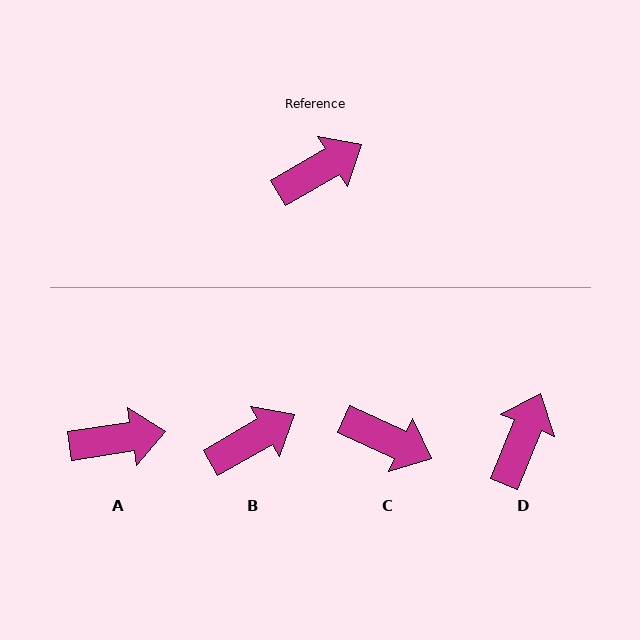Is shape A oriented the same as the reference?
No, it is off by about 21 degrees.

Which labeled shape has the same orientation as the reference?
B.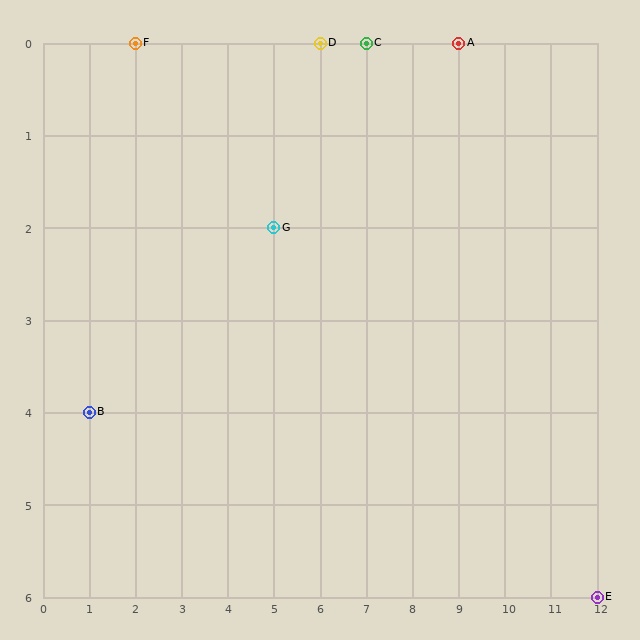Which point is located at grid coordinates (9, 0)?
Point A is at (9, 0).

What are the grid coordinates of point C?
Point C is at grid coordinates (7, 0).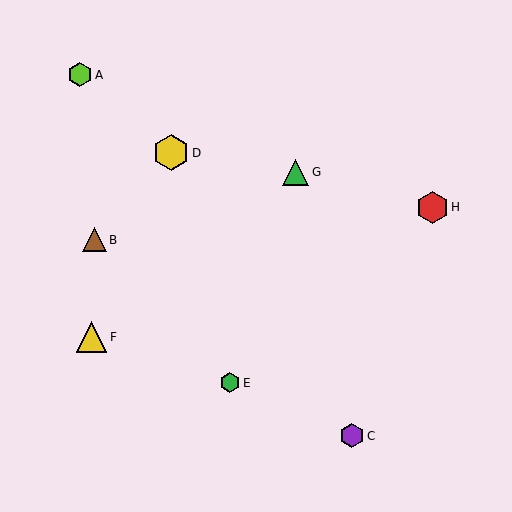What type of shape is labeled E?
Shape E is a green hexagon.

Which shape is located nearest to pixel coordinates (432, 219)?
The red hexagon (labeled H) at (432, 207) is nearest to that location.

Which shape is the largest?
The yellow hexagon (labeled D) is the largest.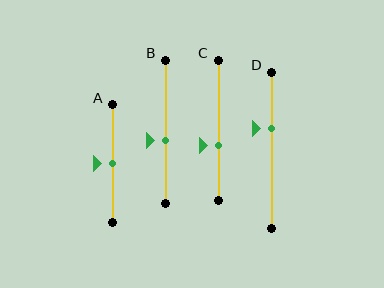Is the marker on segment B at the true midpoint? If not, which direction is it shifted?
No, the marker on segment B is shifted downward by about 6% of the segment length.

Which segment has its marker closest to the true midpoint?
Segment A has its marker closest to the true midpoint.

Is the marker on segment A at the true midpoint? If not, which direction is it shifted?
Yes, the marker on segment A is at the true midpoint.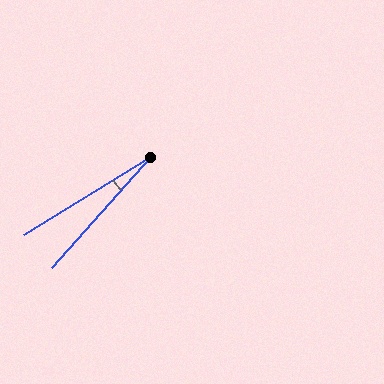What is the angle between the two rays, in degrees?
Approximately 17 degrees.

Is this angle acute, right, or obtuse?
It is acute.